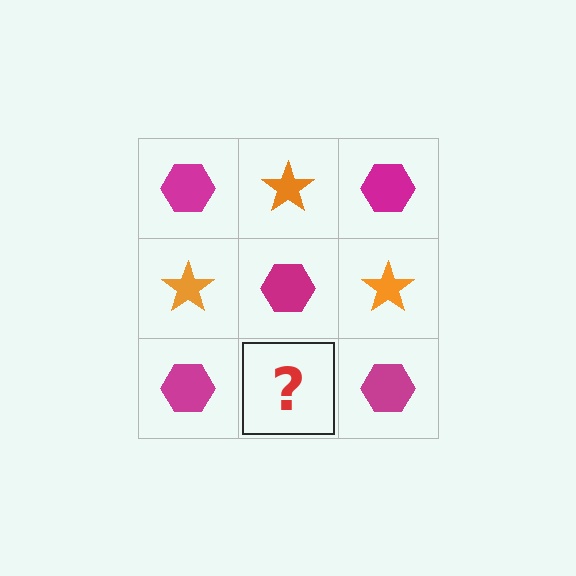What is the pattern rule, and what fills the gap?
The rule is that it alternates magenta hexagon and orange star in a checkerboard pattern. The gap should be filled with an orange star.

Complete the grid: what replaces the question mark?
The question mark should be replaced with an orange star.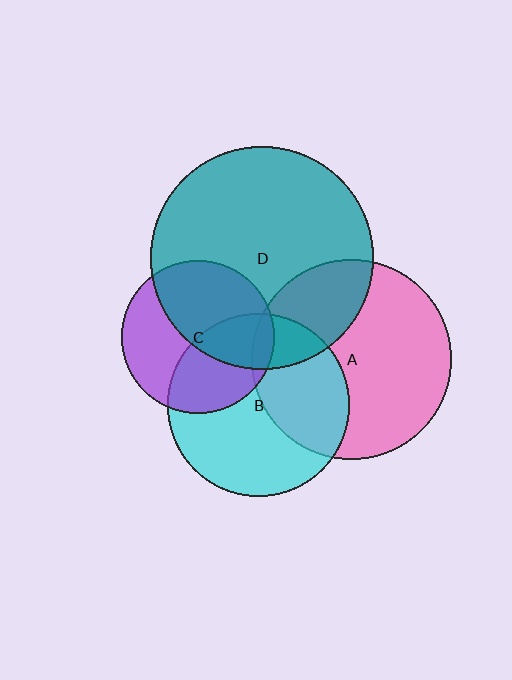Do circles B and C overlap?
Yes.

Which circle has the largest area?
Circle D (teal).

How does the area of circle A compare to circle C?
Approximately 1.7 times.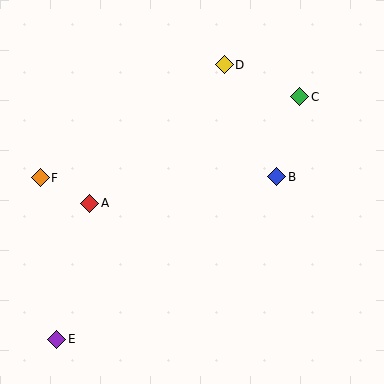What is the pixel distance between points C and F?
The distance between C and F is 272 pixels.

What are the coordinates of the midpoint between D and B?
The midpoint between D and B is at (251, 121).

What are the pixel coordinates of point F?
Point F is at (40, 178).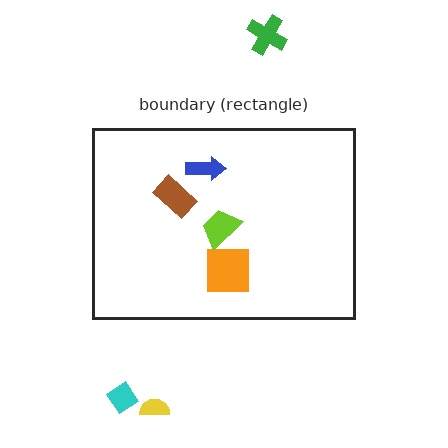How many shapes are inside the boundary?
4 inside, 3 outside.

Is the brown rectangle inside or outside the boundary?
Inside.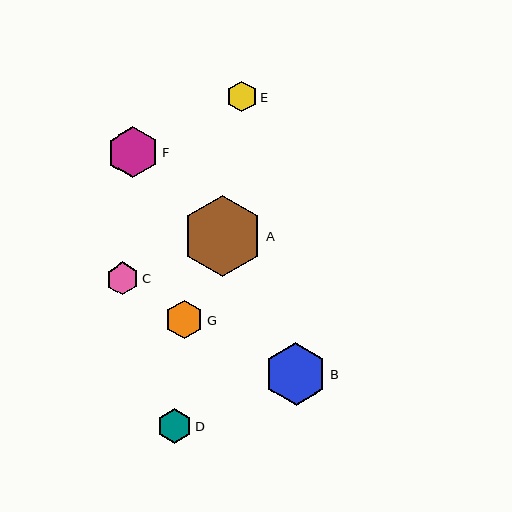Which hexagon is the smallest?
Hexagon E is the smallest with a size of approximately 31 pixels.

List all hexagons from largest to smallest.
From largest to smallest: A, B, F, G, D, C, E.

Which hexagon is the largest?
Hexagon A is the largest with a size of approximately 80 pixels.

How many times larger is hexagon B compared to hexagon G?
Hexagon B is approximately 1.6 times the size of hexagon G.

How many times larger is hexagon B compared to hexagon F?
Hexagon B is approximately 1.2 times the size of hexagon F.